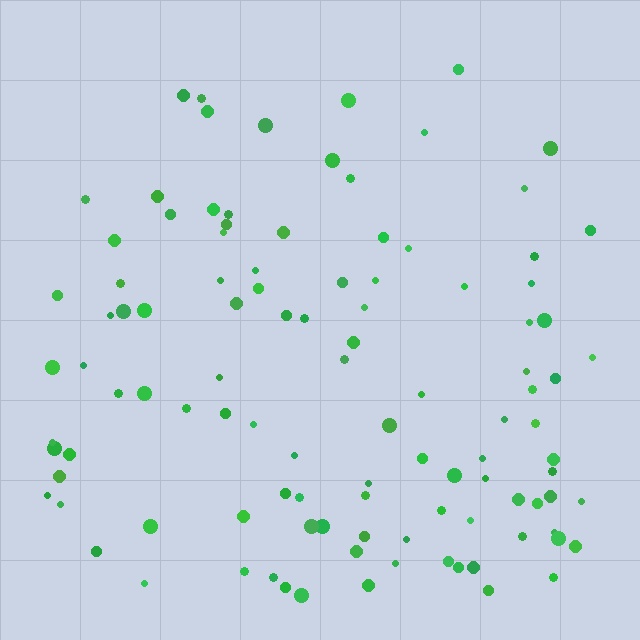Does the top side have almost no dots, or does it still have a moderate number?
Still a moderate number, just noticeably fewer than the bottom.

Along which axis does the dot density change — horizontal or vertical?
Vertical.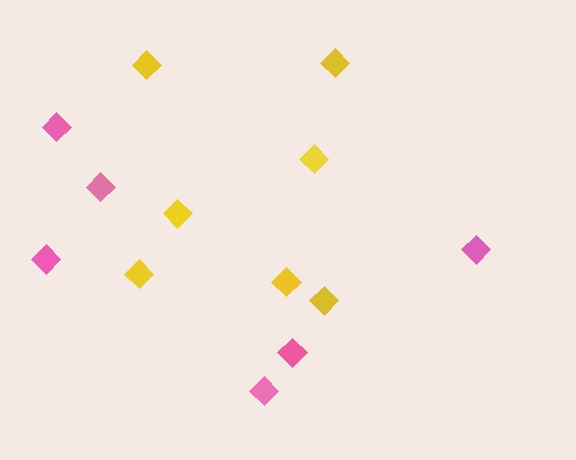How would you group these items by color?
There are 2 groups: one group of pink diamonds (6) and one group of yellow diamonds (7).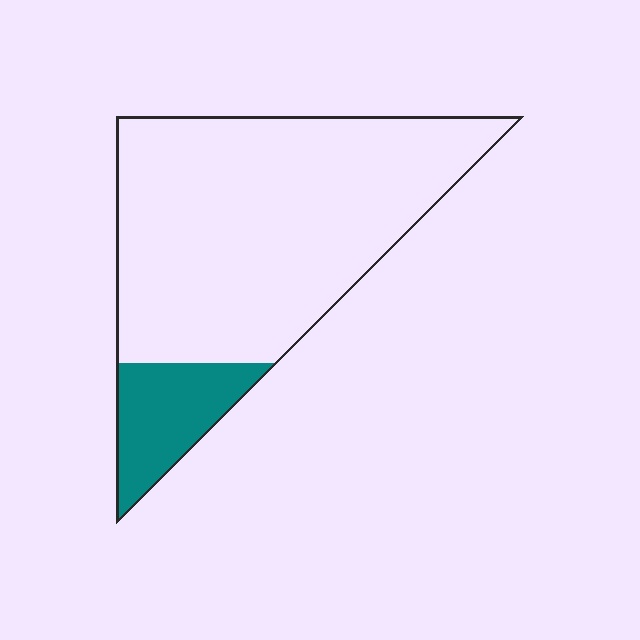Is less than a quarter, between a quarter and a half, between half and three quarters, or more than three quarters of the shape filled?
Less than a quarter.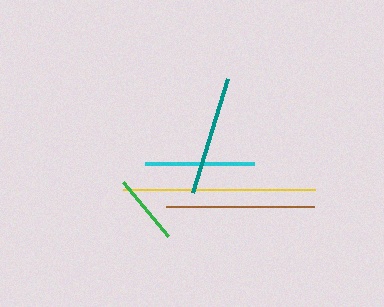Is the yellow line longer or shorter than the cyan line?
The yellow line is longer than the cyan line.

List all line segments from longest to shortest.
From longest to shortest: yellow, brown, teal, cyan, green.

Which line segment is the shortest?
The green line is the shortest at approximately 70 pixels.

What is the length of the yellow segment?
The yellow segment is approximately 192 pixels long.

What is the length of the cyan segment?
The cyan segment is approximately 110 pixels long.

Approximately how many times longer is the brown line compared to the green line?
The brown line is approximately 2.1 times the length of the green line.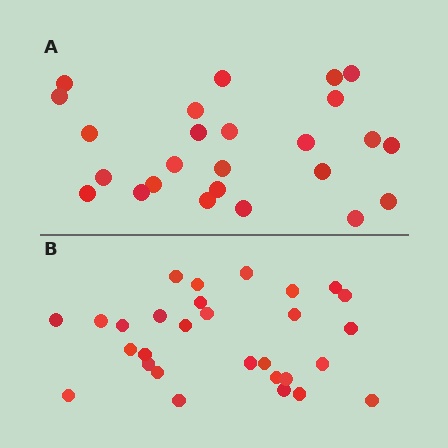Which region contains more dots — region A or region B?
Region B (the bottom region) has more dots.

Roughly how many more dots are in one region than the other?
Region B has about 4 more dots than region A.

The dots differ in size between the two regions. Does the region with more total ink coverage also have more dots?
No. Region A has more total ink coverage because its dots are larger, but region B actually contains more individual dots. Total area can be misleading — the number of items is what matters here.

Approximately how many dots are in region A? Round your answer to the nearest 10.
About 20 dots. (The exact count is 25, which rounds to 20.)